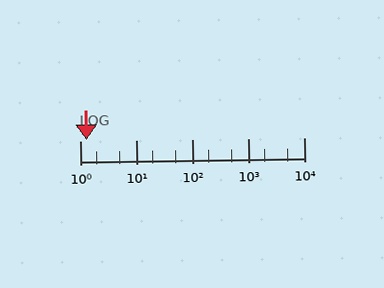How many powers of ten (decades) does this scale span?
The scale spans 4 decades, from 1 to 10000.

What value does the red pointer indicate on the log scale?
The pointer indicates approximately 1.3.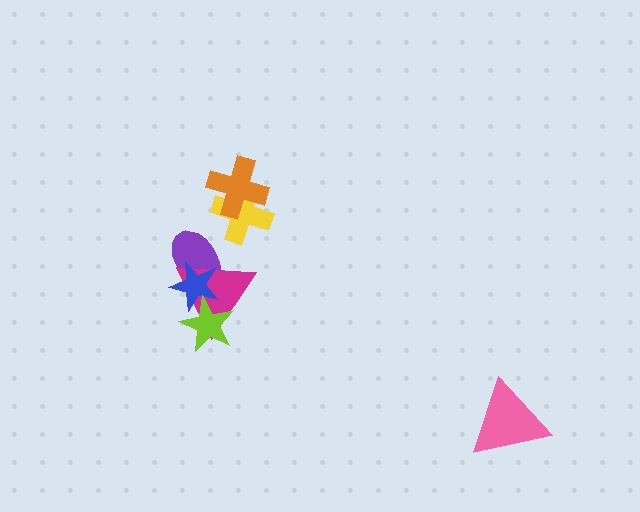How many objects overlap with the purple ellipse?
2 objects overlap with the purple ellipse.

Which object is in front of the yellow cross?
The orange cross is in front of the yellow cross.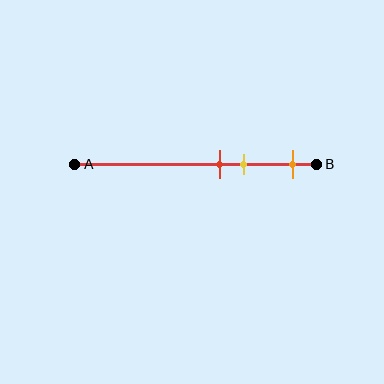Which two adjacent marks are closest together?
The red and yellow marks are the closest adjacent pair.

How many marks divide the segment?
There are 3 marks dividing the segment.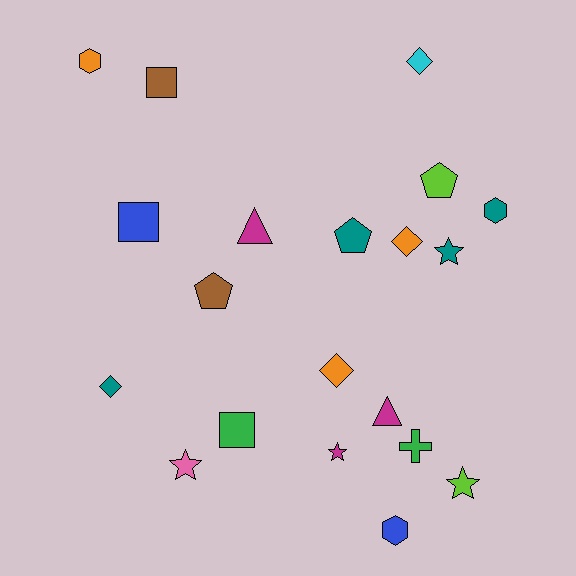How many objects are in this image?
There are 20 objects.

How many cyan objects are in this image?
There is 1 cyan object.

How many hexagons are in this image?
There are 3 hexagons.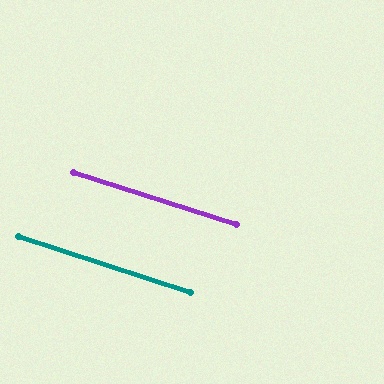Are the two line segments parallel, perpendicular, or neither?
Parallel — their directions differ by only 0.1°.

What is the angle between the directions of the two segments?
Approximately 0 degrees.